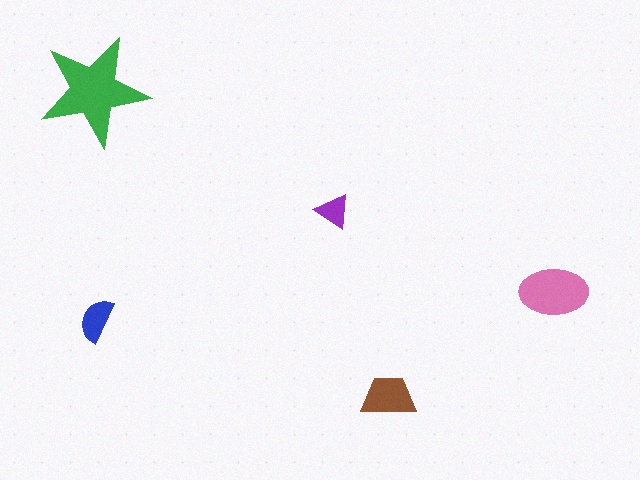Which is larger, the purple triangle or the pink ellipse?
The pink ellipse.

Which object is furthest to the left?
The green star is leftmost.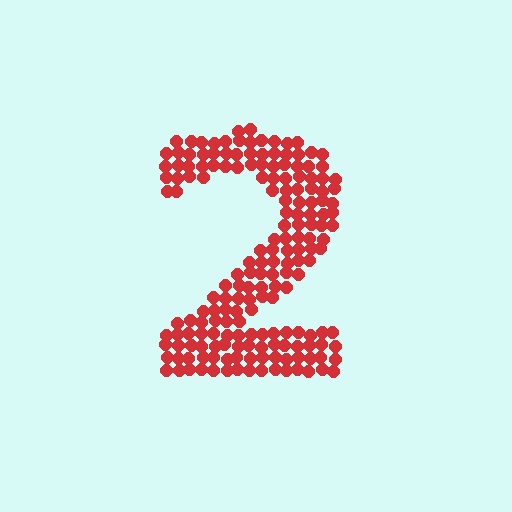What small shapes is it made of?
It is made of small circles.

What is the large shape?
The large shape is the digit 2.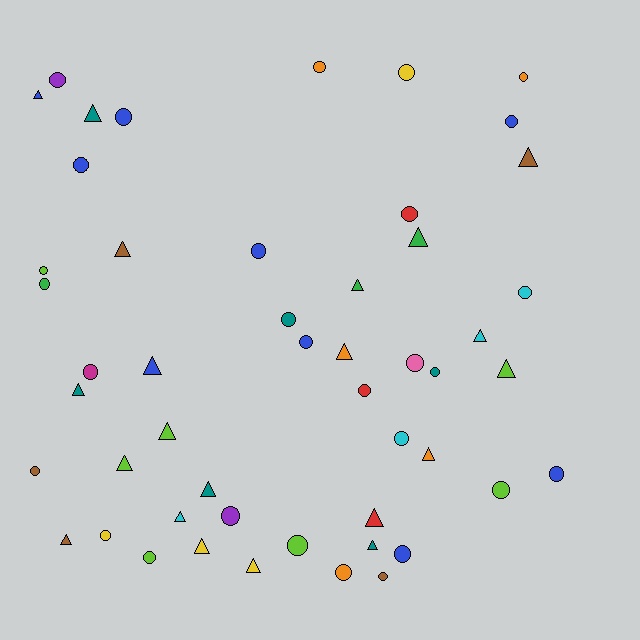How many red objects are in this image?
There are 3 red objects.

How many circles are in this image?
There are 29 circles.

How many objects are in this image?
There are 50 objects.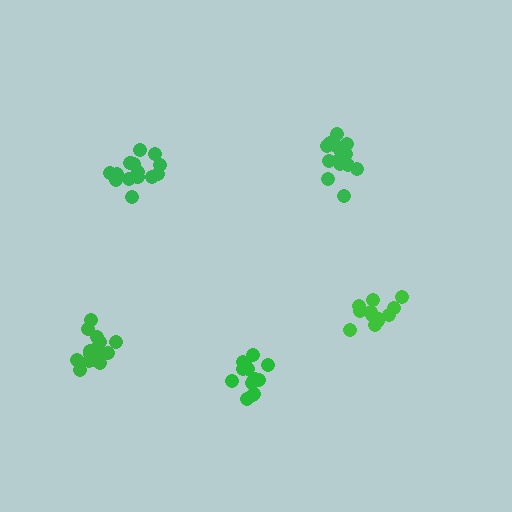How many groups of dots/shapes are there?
There are 5 groups.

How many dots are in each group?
Group 1: 14 dots, Group 2: 16 dots, Group 3: 17 dots, Group 4: 12 dots, Group 5: 15 dots (74 total).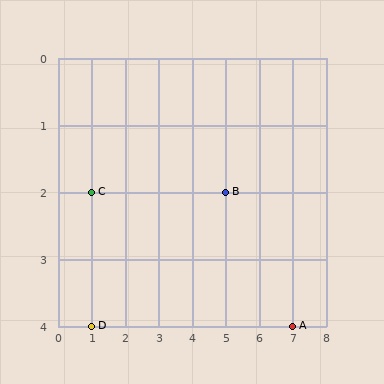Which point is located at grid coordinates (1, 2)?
Point C is at (1, 2).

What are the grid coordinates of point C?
Point C is at grid coordinates (1, 2).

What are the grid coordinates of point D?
Point D is at grid coordinates (1, 4).